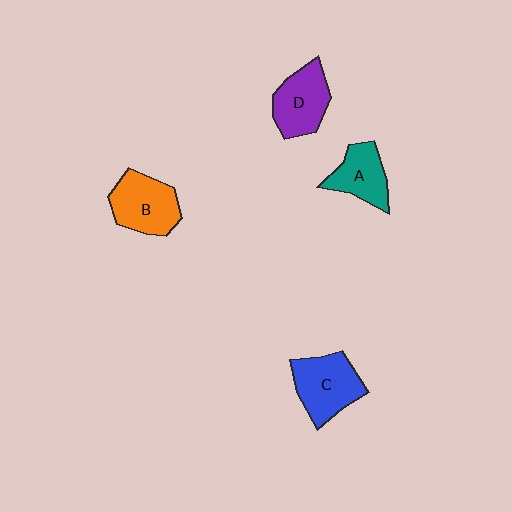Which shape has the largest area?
Shape C (blue).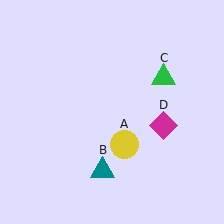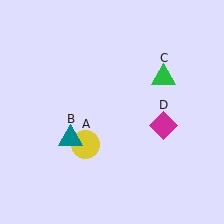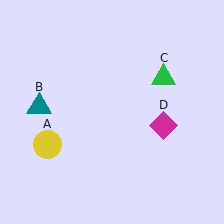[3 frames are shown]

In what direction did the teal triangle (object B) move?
The teal triangle (object B) moved up and to the left.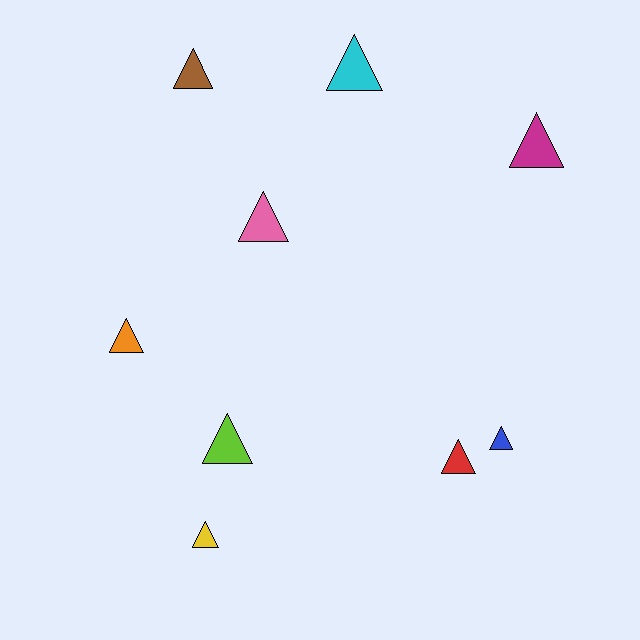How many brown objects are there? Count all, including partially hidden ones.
There is 1 brown object.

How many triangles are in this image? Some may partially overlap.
There are 9 triangles.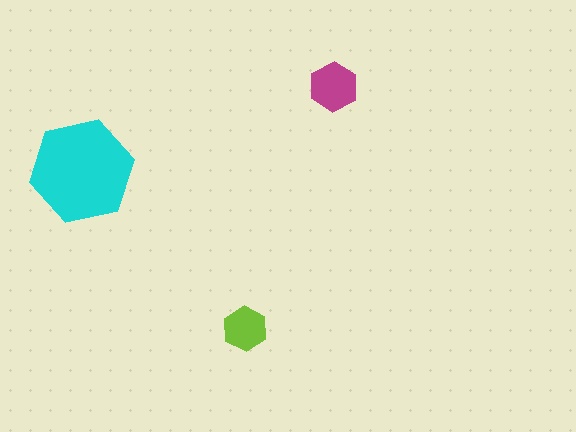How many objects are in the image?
There are 3 objects in the image.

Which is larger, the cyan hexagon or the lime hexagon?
The cyan one.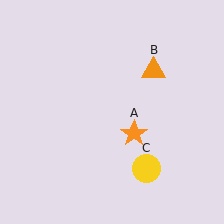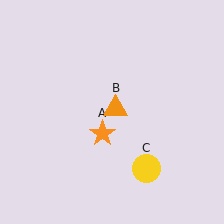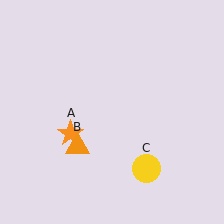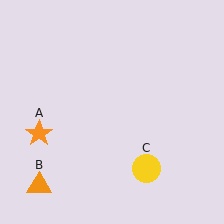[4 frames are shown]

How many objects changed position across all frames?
2 objects changed position: orange star (object A), orange triangle (object B).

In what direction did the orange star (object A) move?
The orange star (object A) moved left.